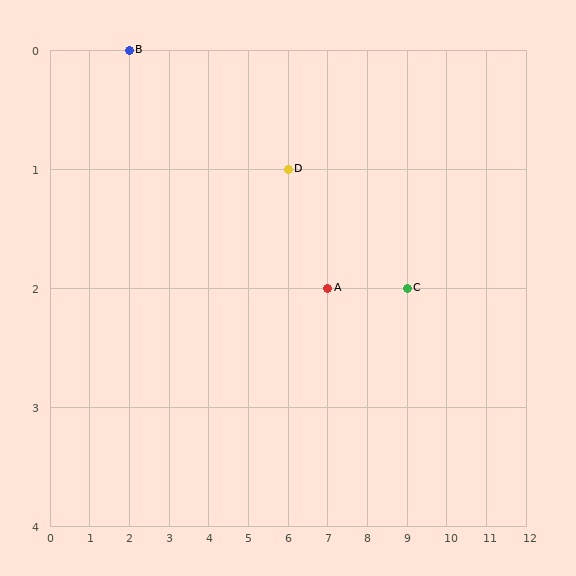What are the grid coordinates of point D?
Point D is at grid coordinates (6, 1).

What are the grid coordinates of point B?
Point B is at grid coordinates (2, 0).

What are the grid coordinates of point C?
Point C is at grid coordinates (9, 2).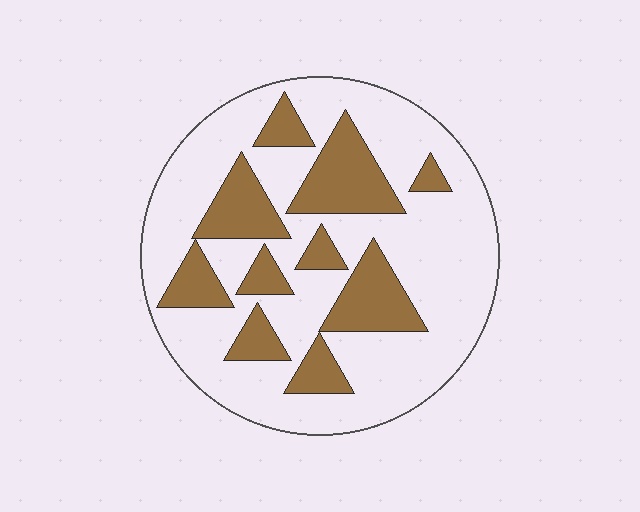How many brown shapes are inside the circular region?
10.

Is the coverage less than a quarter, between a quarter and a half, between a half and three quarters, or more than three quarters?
Between a quarter and a half.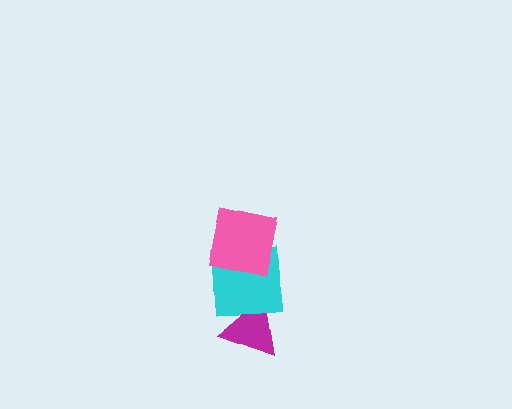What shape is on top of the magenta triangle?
The cyan square is on top of the magenta triangle.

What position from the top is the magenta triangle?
The magenta triangle is 3rd from the top.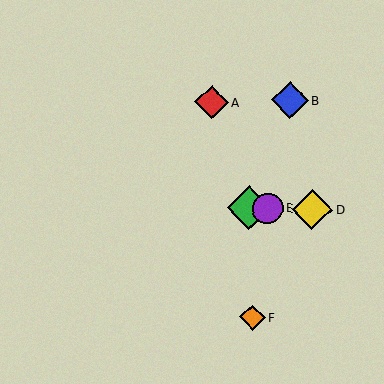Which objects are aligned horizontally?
Objects C, D, E are aligned horizontally.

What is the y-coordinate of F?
Object F is at y≈318.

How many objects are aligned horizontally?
3 objects (C, D, E) are aligned horizontally.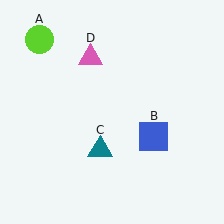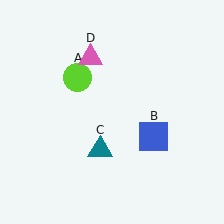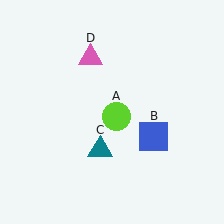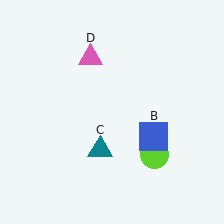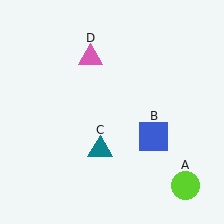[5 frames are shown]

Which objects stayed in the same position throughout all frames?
Blue square (object B) and teal triangle (object C) and pink triangle (object D) remained stationary.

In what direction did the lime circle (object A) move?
The lime circle (object A) moved down and to the right.